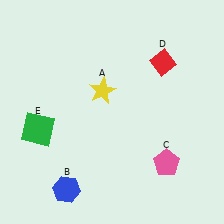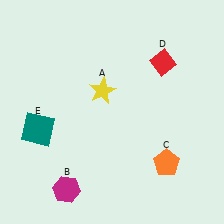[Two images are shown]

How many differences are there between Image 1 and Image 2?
There are 3 differences between the two images.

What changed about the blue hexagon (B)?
In Image 1, B is blue. In Image 2, it changed to magenta.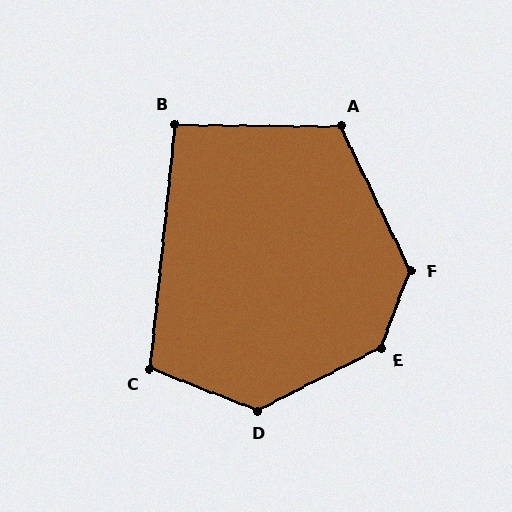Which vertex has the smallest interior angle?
B, at approximately 95 degrees.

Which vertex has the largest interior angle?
E, at approximately 138 degrees.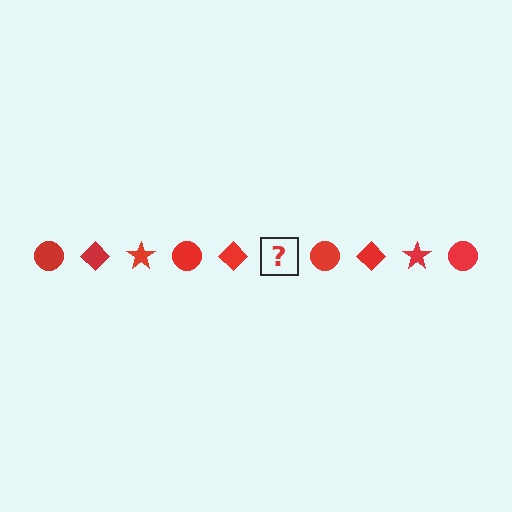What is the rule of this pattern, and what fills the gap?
The rule is that the pattern cycles through circle, diamond, star shapes in red. The gap should be filled with a red star.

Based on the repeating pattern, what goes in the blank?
The blank should be a red star.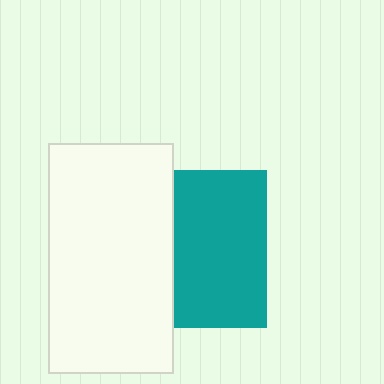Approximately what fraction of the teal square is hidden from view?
Roughly 41% of the teal square is hidden behind the white rectangle.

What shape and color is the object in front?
The object in front is a white rectangle.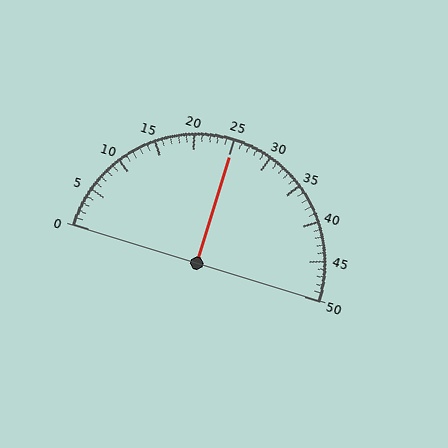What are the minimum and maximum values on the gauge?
The gauge ranges from 0 to 50.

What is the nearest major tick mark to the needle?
The nearest major tick mark is 25.